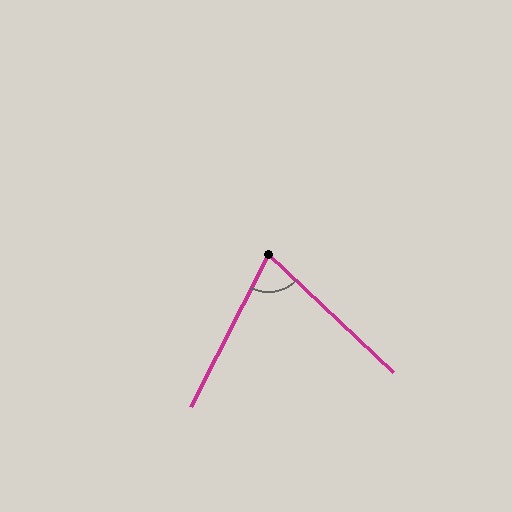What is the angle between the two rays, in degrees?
Approximately 73 degrees.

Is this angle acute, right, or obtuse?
It is acute.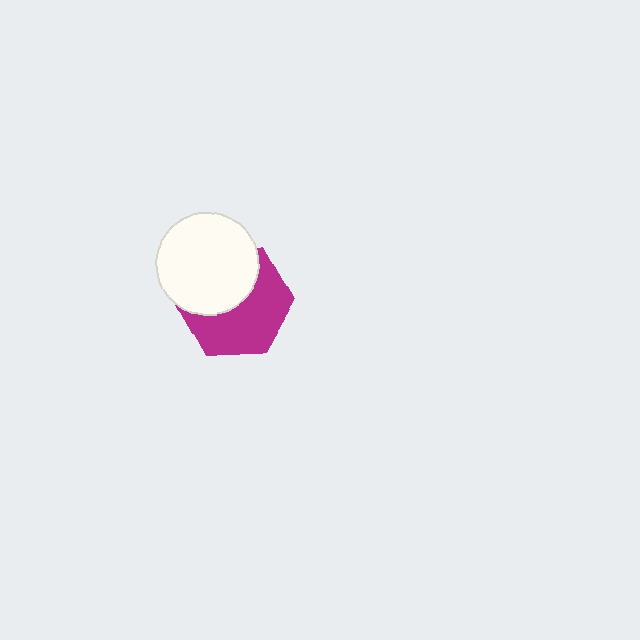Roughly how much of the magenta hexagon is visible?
About half of it is visible (roughly 57%).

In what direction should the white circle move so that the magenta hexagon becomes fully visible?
The white circle should move up. That is the shortest direction to clear the overlap and leave the magenta hexagon fully visible.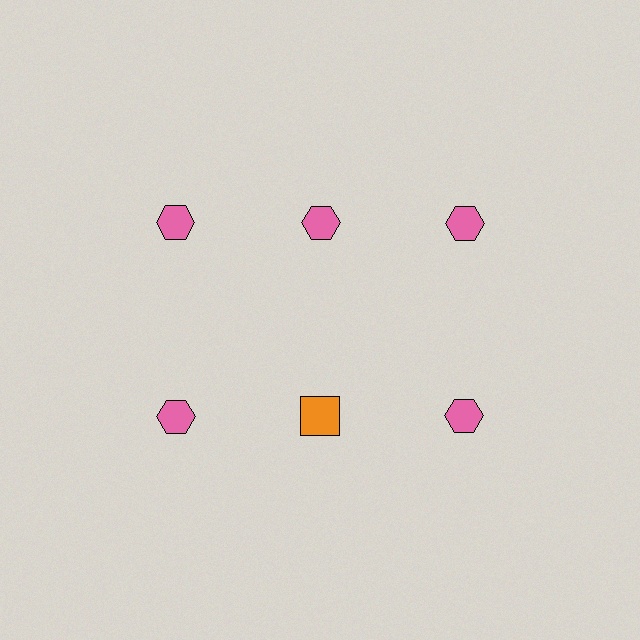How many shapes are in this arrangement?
There are 6 shapes arranged in a grid pattern.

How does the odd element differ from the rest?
It differs in both color (orange instead of pink) and shape (square instead of hexagon).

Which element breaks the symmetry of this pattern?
The orange square in the second row, second from left column breaks the symmetry. All other shapes are pink hexagons.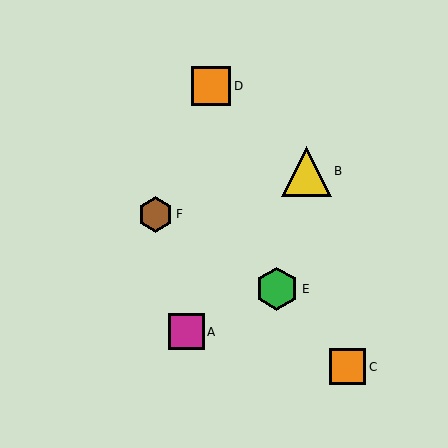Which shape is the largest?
The yellow triangle (labeled B) is the largest.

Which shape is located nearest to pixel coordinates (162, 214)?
The brown hexagon (labeled F) at (155, 214) is nearest to that location.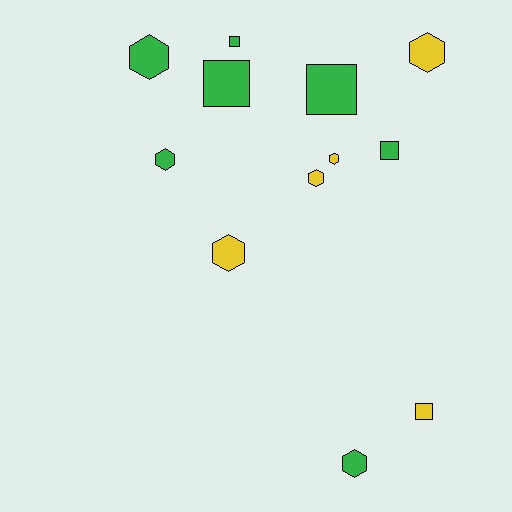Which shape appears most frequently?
Hexagon, with 7 objects.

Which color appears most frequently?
Green, with 7 objects.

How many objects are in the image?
There are 12 objects.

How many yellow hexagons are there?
There are 4 yellow hexagons.